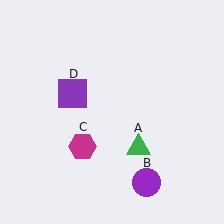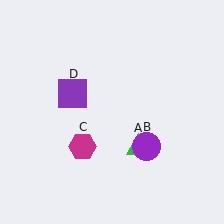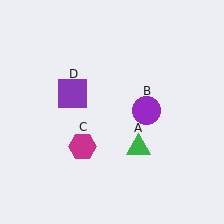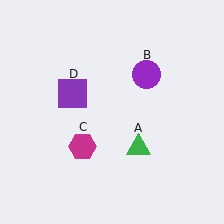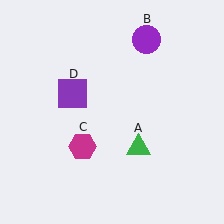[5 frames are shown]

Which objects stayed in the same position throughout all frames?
Green triangle (object A) and magenta hexagon (object C) and purple square (object D) remained stationary.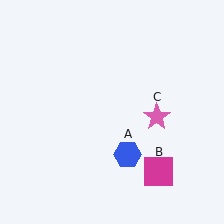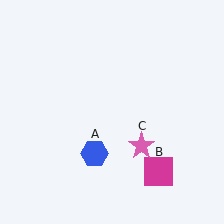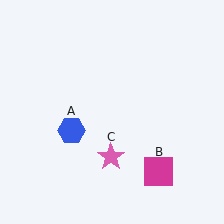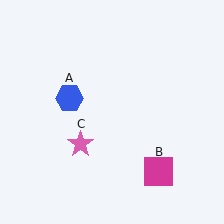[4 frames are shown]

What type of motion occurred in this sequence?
The blue hexagon (object A), pink star (object C) rotated clockwise around the center of the scene.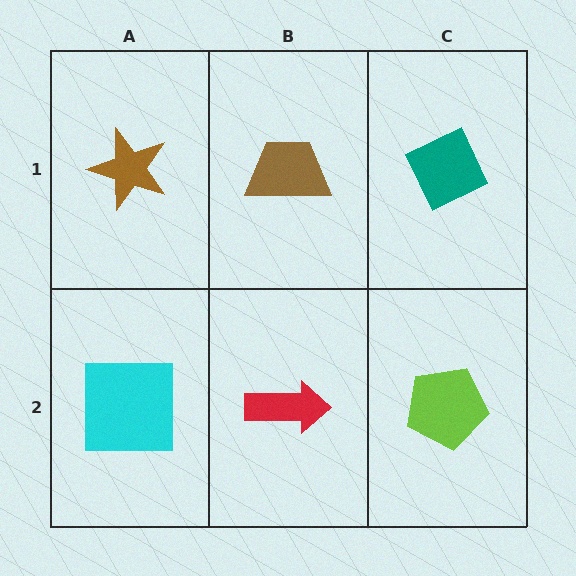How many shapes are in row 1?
3 shapes.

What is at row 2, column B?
A red arrow.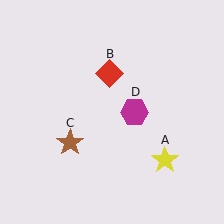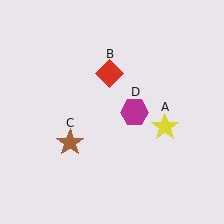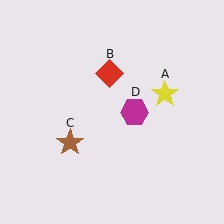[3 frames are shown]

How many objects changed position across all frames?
1 object changed position: yellow star (object A).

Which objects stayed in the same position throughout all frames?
Red diamond (object B) and brown star (object C) and magenta hexagon (object D) remained stationary.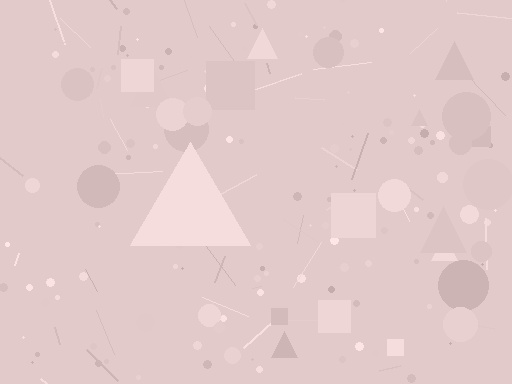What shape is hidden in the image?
A triangle is hidden in the image.